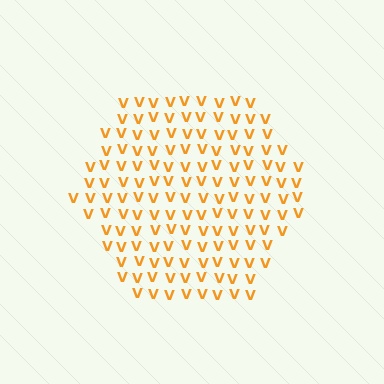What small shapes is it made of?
It is made of small letter V's.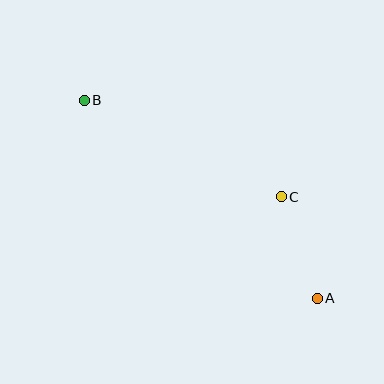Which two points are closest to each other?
Points A and C are closest to each other.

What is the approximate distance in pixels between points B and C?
The distance between B and C is approximately 219 pixels.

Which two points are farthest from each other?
Points A and B are farthest from each other.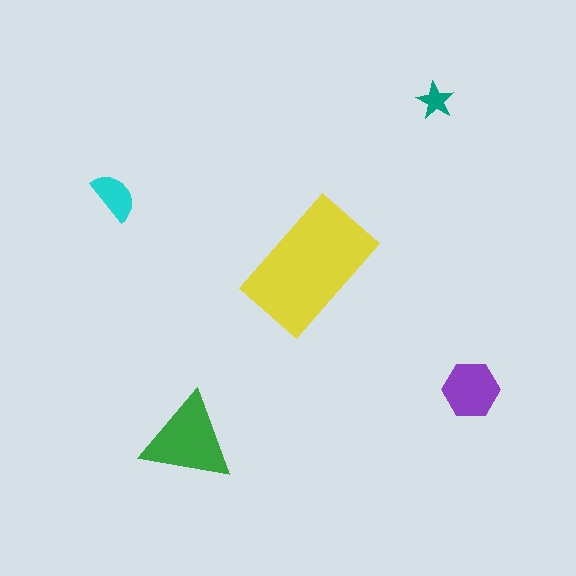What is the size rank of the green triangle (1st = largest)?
2nd.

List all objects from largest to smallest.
The yellow rectangle, the green triangle, the purple hexagon, the cyan semicircle, the teal star.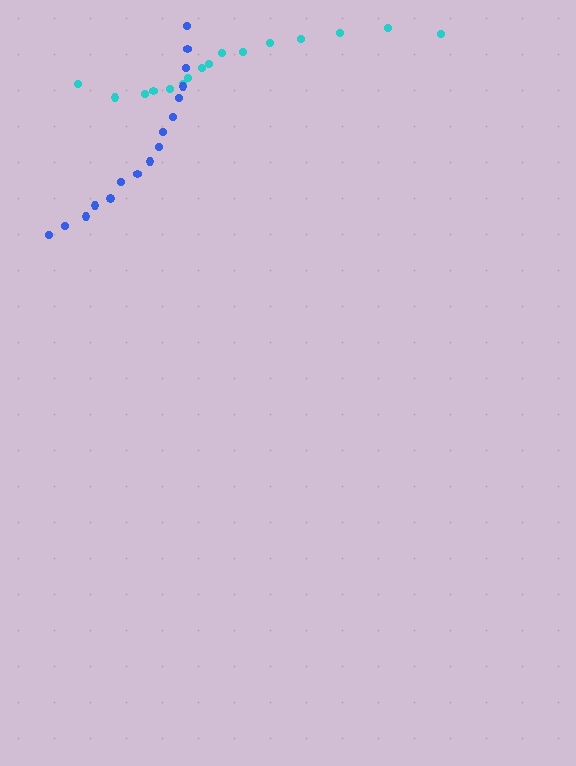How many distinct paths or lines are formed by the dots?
There are 2 distinct paths.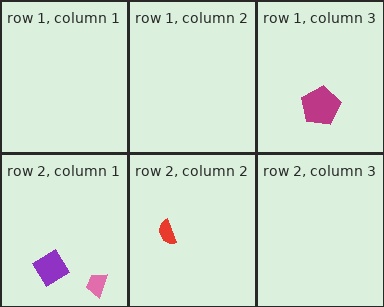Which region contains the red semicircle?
The row 2, column 2 region.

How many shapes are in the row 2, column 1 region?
2.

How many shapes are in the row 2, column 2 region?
1.